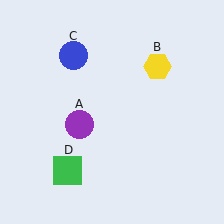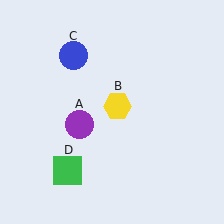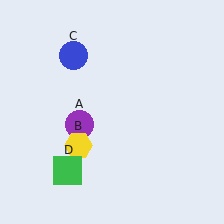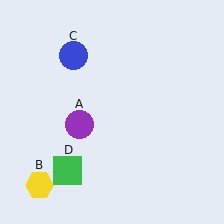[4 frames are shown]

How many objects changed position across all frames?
1 object changed position: yellow hexagon (object B).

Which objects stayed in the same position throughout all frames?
Purple circle (object A) and blue circle (object C) and green square (object D) remained stationary.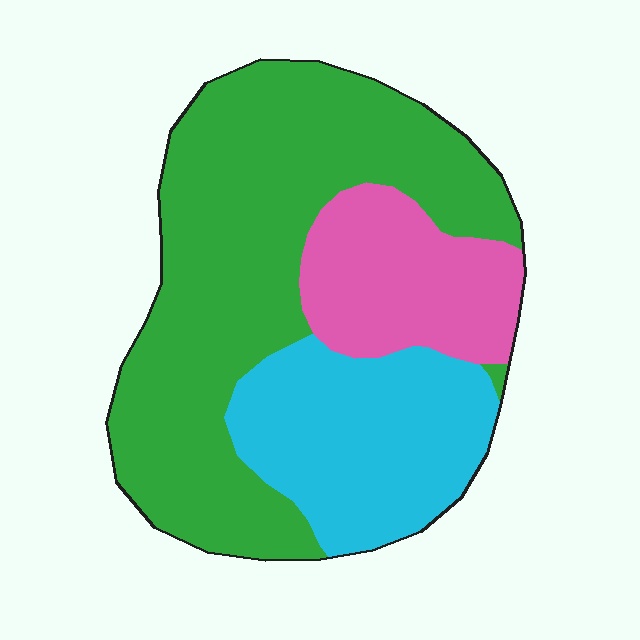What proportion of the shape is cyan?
Cyan covers around 25% of the shape.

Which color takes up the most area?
Green, at roughly 55%.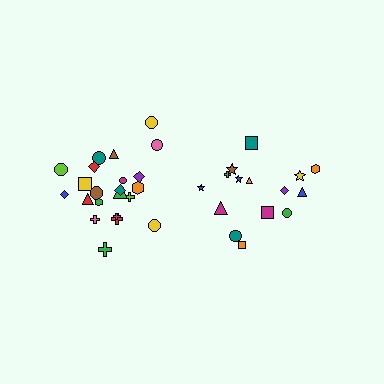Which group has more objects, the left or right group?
The left group.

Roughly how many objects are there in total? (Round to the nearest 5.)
Roughly 35 objects in total.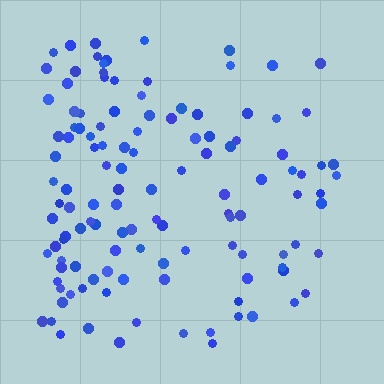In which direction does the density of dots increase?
From right to left, with the left side densest.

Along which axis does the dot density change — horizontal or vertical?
Horizontal.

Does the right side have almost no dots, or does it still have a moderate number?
Still a moderate number, just noticeably fewer than the left.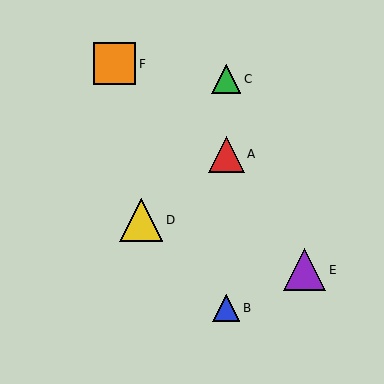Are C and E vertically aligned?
No, C is at x≈226 and E is at x≈305.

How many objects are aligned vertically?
3 objects (A, B, C) are aligned vertically.